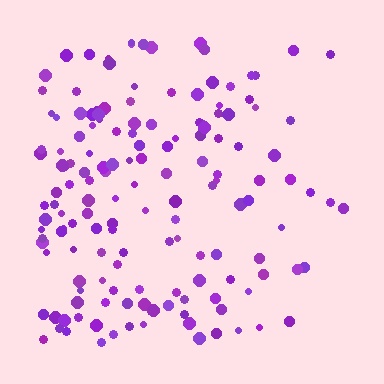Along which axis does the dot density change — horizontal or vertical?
Horizontal.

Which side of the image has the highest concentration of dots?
The left.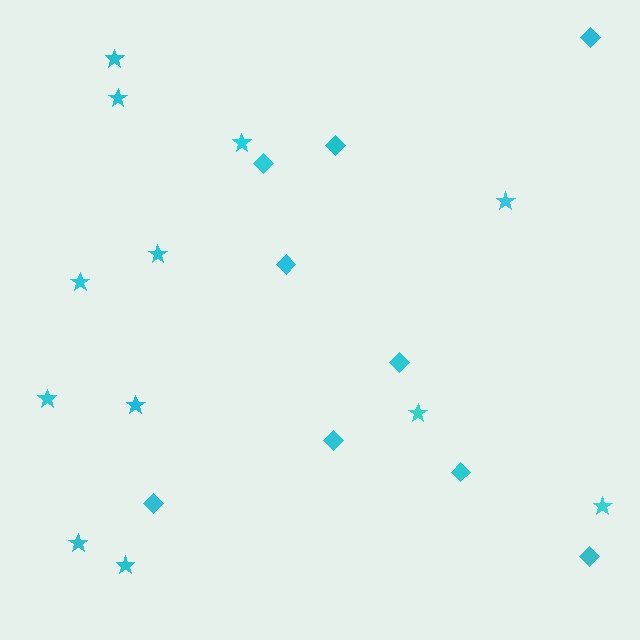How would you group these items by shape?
There are 2 groups: one group of diamonds (9) and one group of stars (12).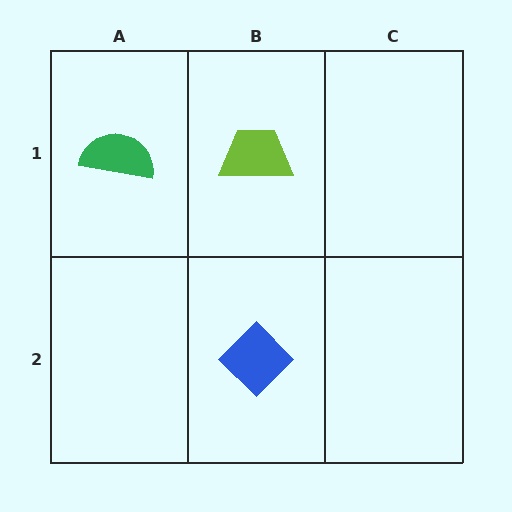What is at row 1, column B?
A lime trapezoid.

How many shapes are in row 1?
2 shapes.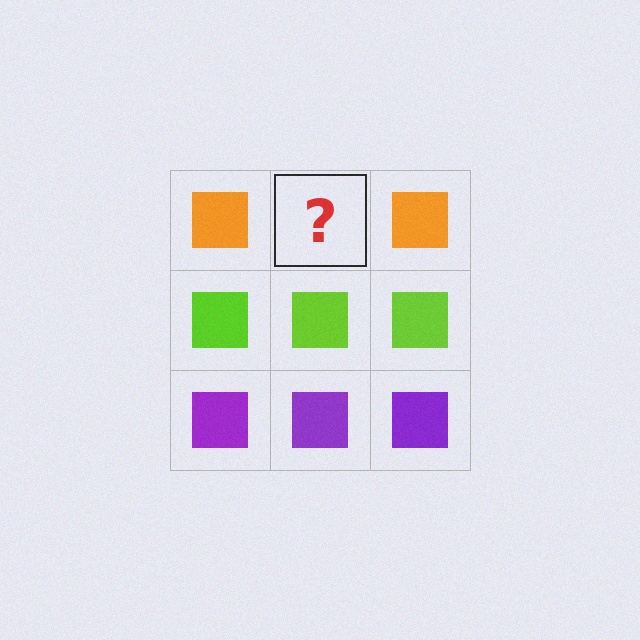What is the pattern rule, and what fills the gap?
The rule is that each row has a consistent color. The gap should be filled with an orange square.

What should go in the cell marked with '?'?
The missing cell should contain an orange square.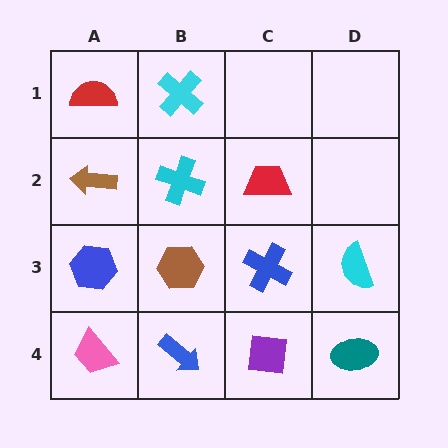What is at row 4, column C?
A purple square.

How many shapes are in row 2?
3 shapes.